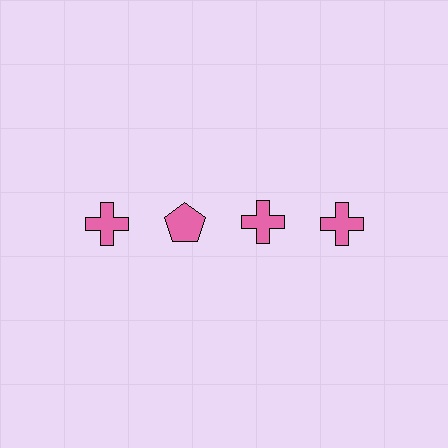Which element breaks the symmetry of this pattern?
The pink pentagon in the top row, second from left column breaks the symmetry. All other shapes are pink crosses.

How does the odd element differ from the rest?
It has a different shape: pentagon instead of cross.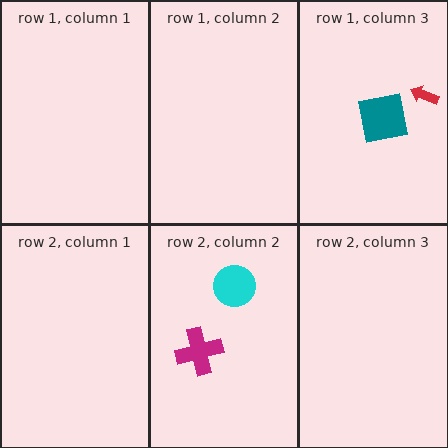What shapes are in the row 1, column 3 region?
The red arrow, the teal square.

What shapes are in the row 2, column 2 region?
The magenta cross, the cyan circle.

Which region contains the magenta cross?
The row 2, column 2 region.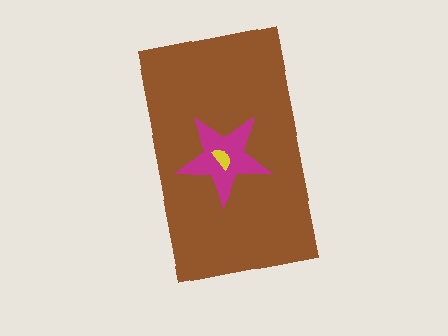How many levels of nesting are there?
3.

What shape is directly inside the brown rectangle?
The magenta star.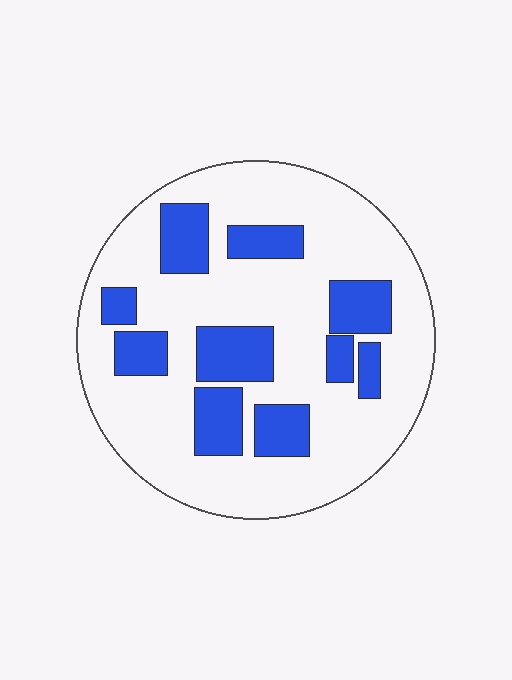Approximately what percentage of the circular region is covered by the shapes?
Approximately 25%.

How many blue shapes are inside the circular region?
10.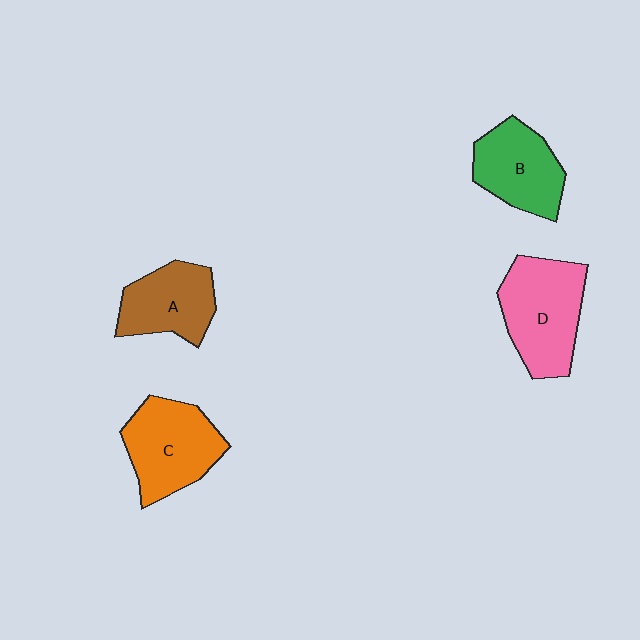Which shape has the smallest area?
Shape A (brown).